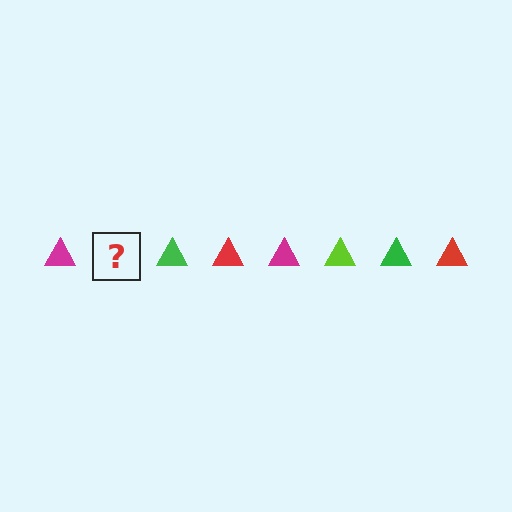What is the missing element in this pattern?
The missing element is a lime triangle.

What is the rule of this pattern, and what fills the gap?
The rule is that the pattern cycles through magenta, lime, green, red triangles. The gap should be filled with a lime triangle.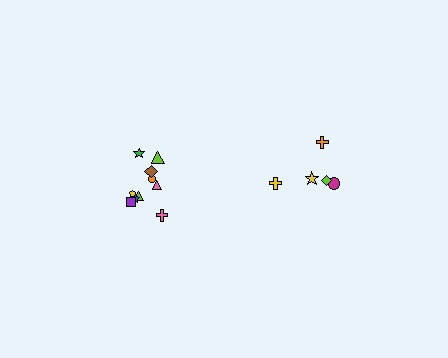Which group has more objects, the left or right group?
The left group.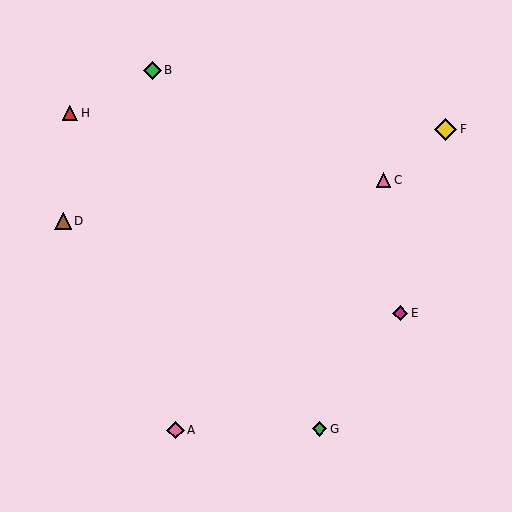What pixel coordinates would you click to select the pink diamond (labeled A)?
Click at (176, 430) to select the pink diamond A.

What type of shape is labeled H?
Shape H is a red triangle.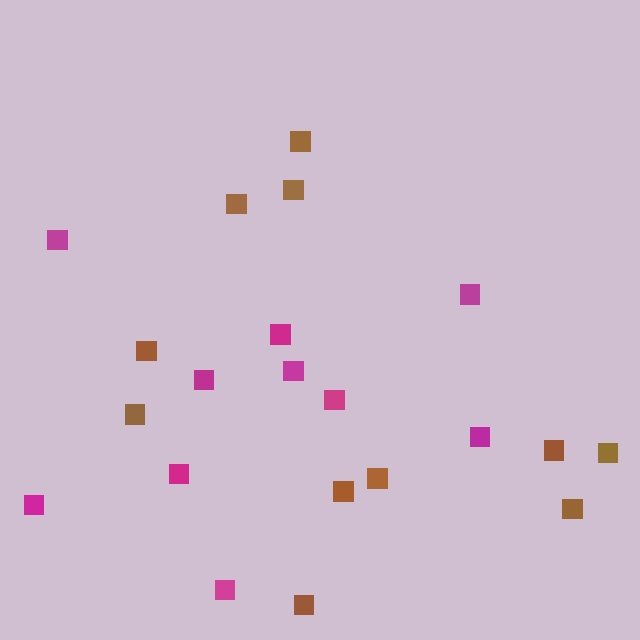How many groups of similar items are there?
There are 2 groups: one group of magenta squares (10) and one group of brown squares (11).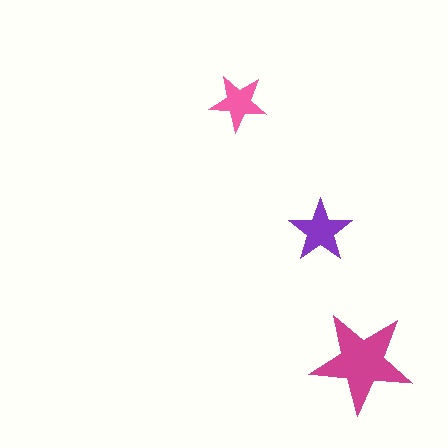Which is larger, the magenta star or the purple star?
The magenta one.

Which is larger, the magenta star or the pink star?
The magenta one.